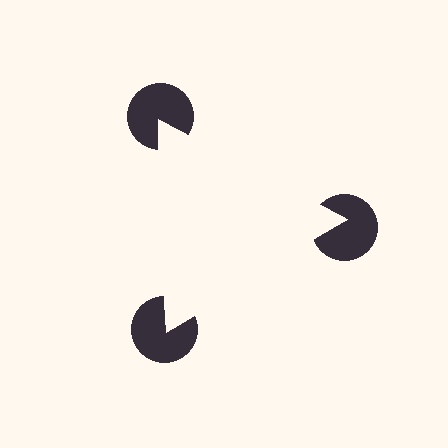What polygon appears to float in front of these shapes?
An illusory triangle — its edges are inferred from the aligned wedge cuts in the pac-man discs, not physically drawn.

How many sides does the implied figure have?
3 sides.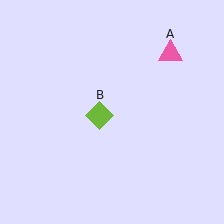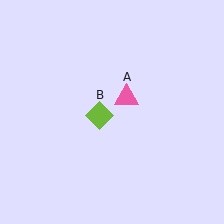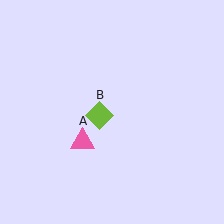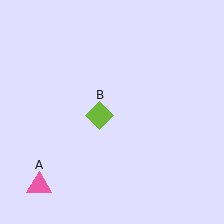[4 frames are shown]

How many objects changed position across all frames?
1 object changed position: pink triangle (object A).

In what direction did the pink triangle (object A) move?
The pink triangle (object A) moved down and to the left.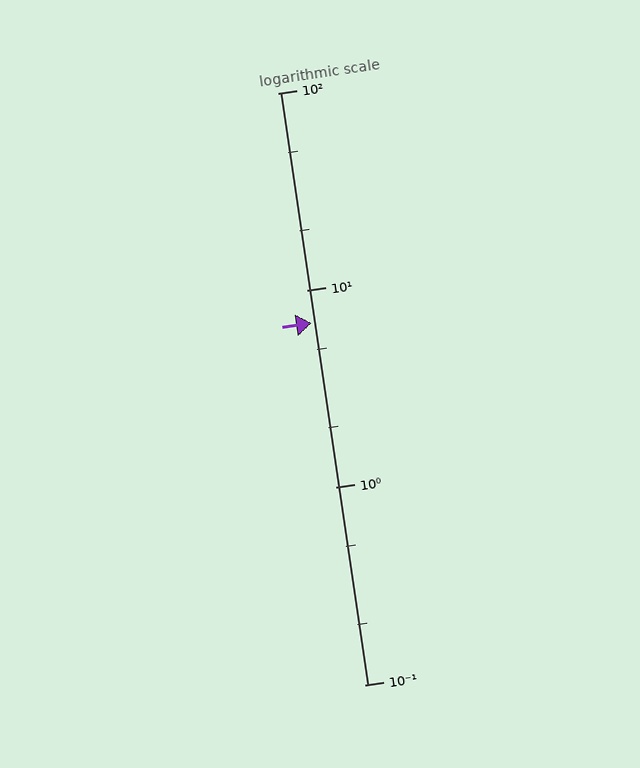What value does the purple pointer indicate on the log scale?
The pointer indicates approximately 6.8.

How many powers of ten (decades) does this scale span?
The scale spans 3 decades, from 0.1 to 100.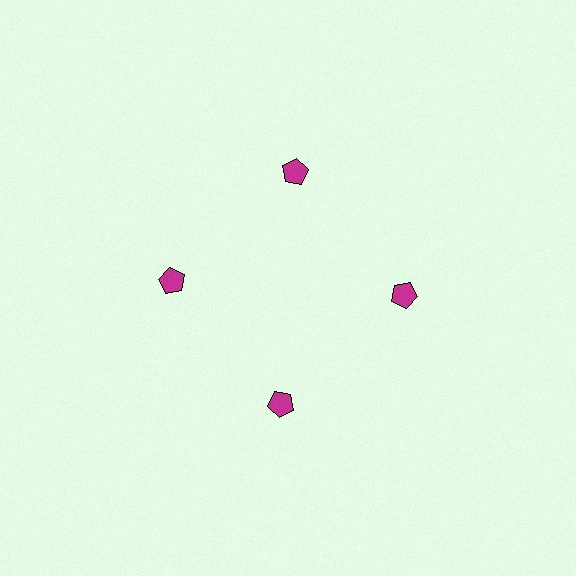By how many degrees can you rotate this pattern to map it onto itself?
The pattern maps onto itself every 90 degrees of rotation.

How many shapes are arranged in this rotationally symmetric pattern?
There are 4 shapes, arranged in 4 groups of 1.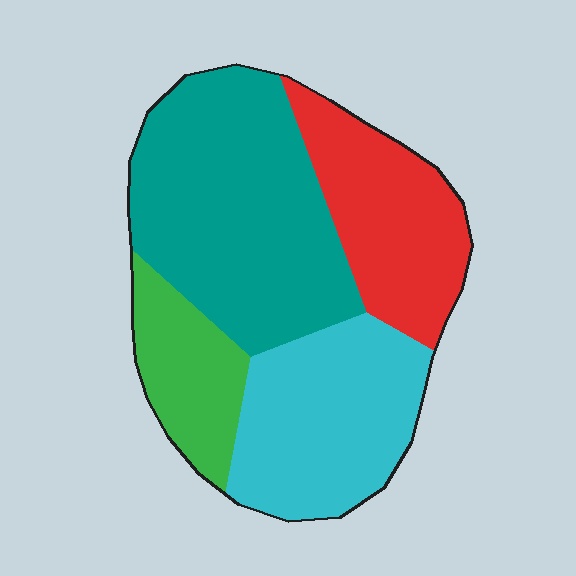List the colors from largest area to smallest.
From largest to smallest: teal, cyan, red, green.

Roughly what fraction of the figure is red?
Red takes up about one fifth (1/5) of the figure.